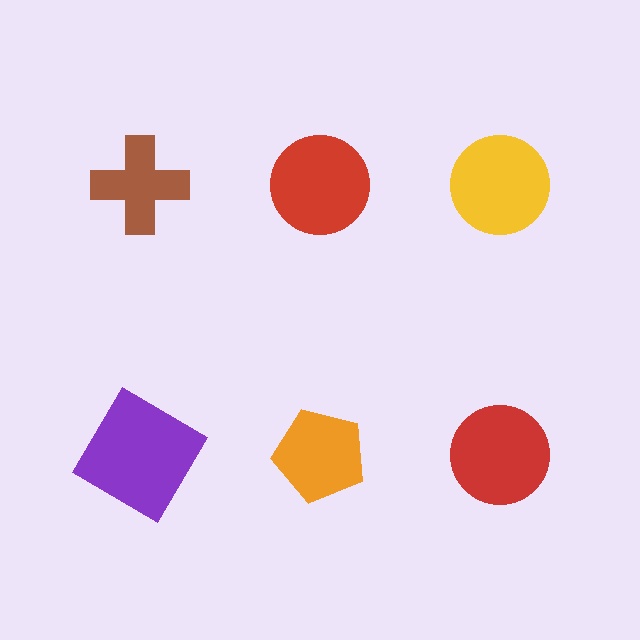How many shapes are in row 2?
3 shapes.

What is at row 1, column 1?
A brown cross.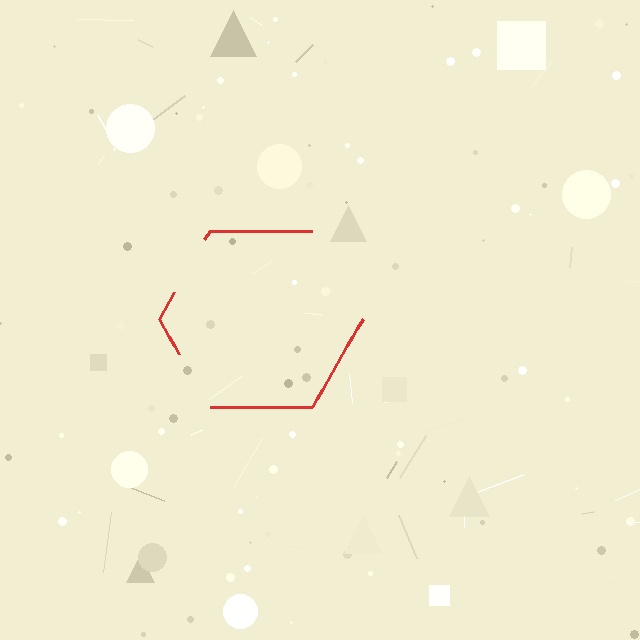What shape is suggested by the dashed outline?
The dashed outline suggests a hexagon.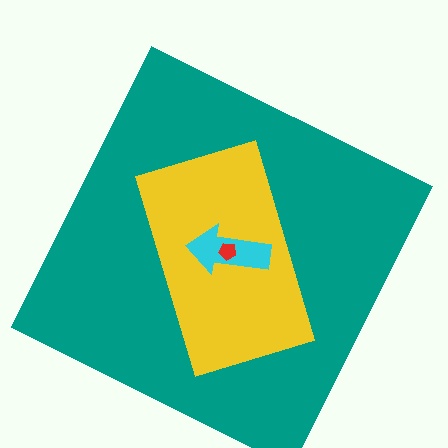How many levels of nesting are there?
4.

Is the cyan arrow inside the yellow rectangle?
Yes.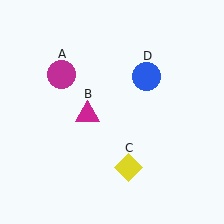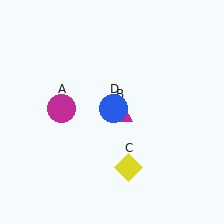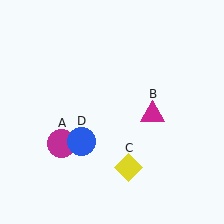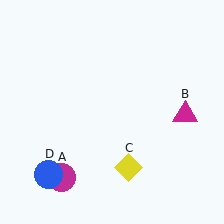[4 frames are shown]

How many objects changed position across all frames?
3 objects changed position: magenta circle (object A), magenta triangle (object B), blue circle (object D).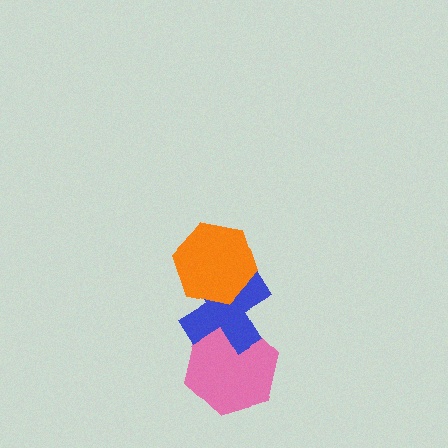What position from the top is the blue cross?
The blue cross is 2nd from the top.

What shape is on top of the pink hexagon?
The blue cross is on top of the pink hexagon.